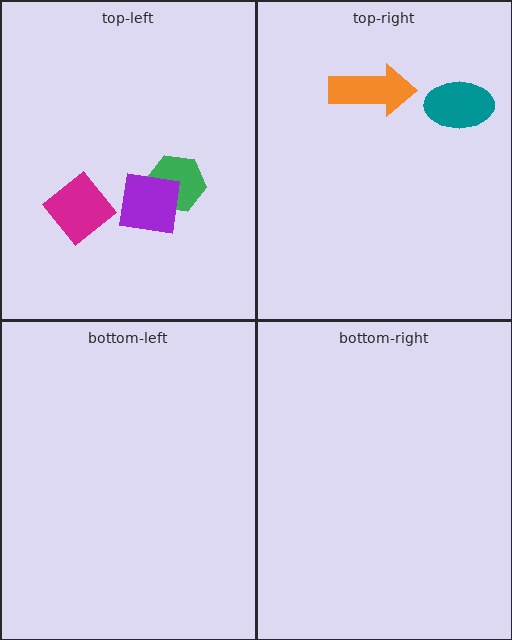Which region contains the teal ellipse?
The top-right region.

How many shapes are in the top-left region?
3.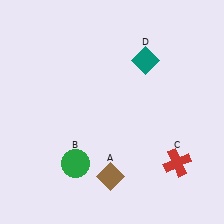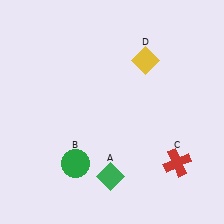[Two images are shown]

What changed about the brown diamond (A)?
In Image 1, A is brown. In Image 2, it changed to green.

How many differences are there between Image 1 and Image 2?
There are 2 differences between the two images.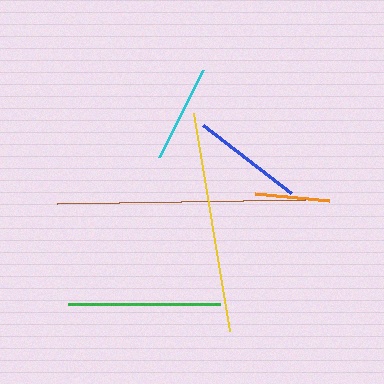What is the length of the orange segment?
The orange segment is approximately 74 pixels long.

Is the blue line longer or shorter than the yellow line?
The yellow line is longer than the blue line.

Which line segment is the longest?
The brown line is the longest at approximately 248 pixels.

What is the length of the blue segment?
The blue segment is approximately 111 pixels long.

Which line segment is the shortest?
The orange line is the shortest at approximately 74 pixels.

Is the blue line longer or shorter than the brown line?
The brown line is longer than the blue line.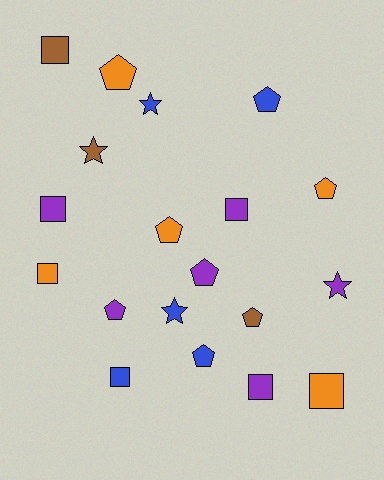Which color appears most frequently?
Purple, with 6 objects.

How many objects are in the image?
There are 19 objects.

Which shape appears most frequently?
Pentagon, with 8 objects.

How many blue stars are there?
There are 2 blue stars.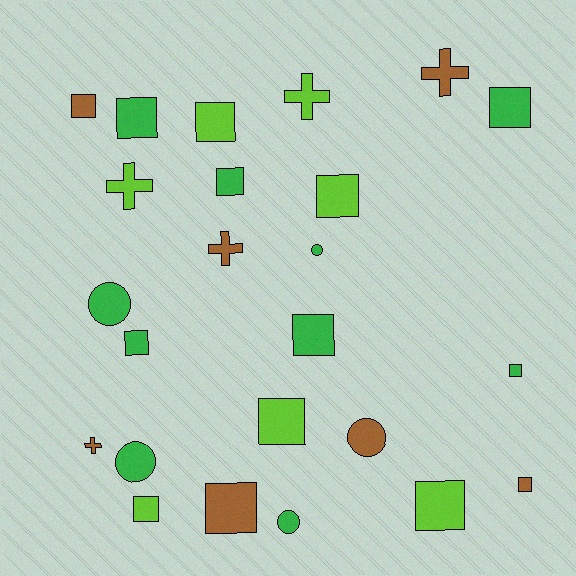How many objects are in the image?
There are 24 objects.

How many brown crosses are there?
There are 3 brown crosses.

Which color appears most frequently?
Green, with 10 objects.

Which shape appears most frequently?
Square, with 14 objects.